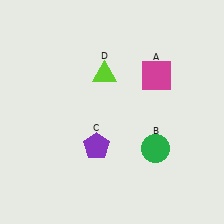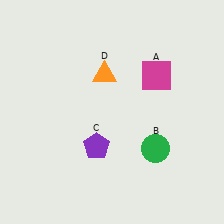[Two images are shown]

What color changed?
The triangle (D) changed from lime in Image 1 to orange in Image 2.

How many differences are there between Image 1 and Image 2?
There is 1 difference between the two images.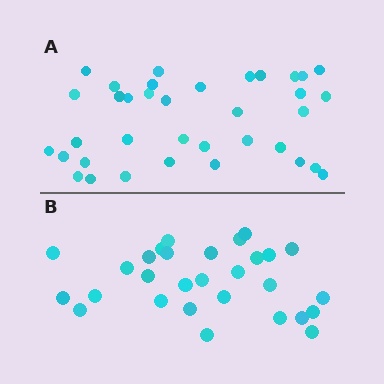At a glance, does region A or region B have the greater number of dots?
Region A (the top region) has more dots.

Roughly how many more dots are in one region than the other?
Region A has roughly 8 or so more dots than region B.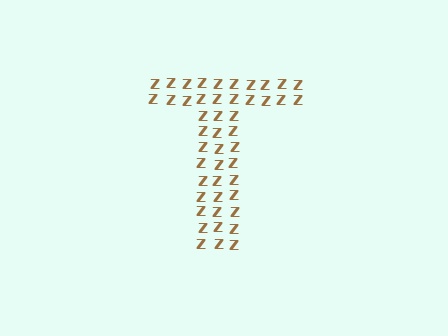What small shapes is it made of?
It is made of small letter Z's.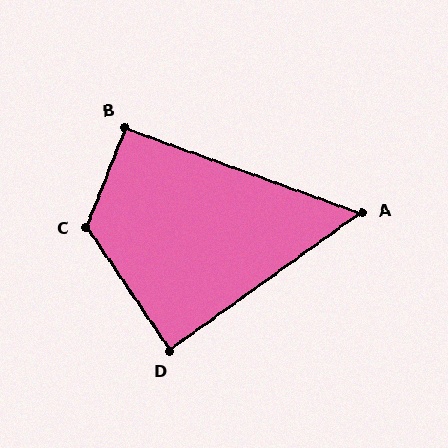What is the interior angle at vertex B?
Approximately 92 degrees (approximately right).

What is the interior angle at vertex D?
Approximately 88 degrees (approximately right).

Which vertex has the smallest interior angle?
A, at approximately 56 degrees.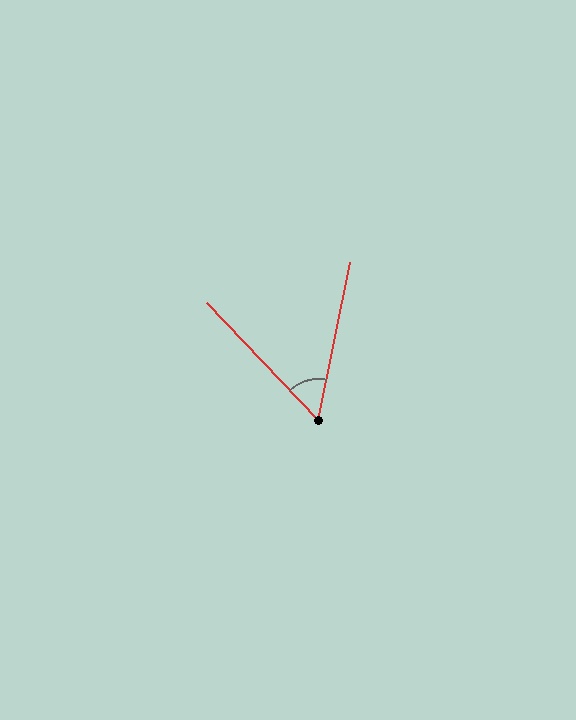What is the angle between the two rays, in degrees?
Approximately 55 degrees.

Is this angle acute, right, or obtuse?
It is acute.